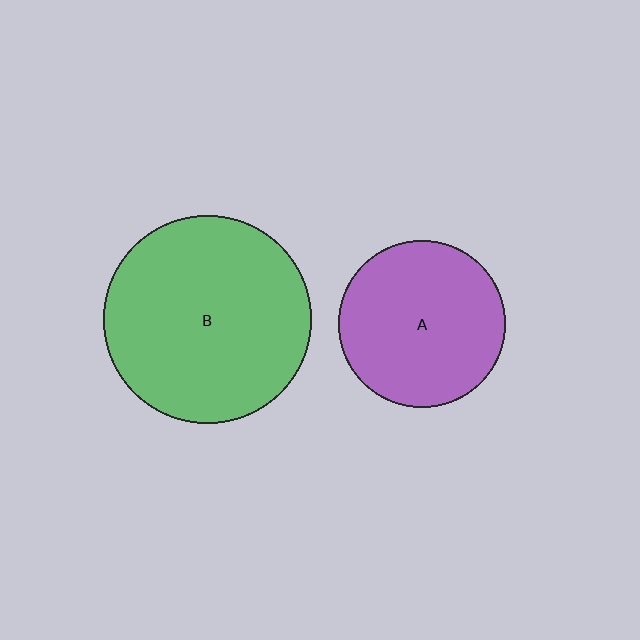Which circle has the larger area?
Circle B (green).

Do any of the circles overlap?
No, none of the circles overlap.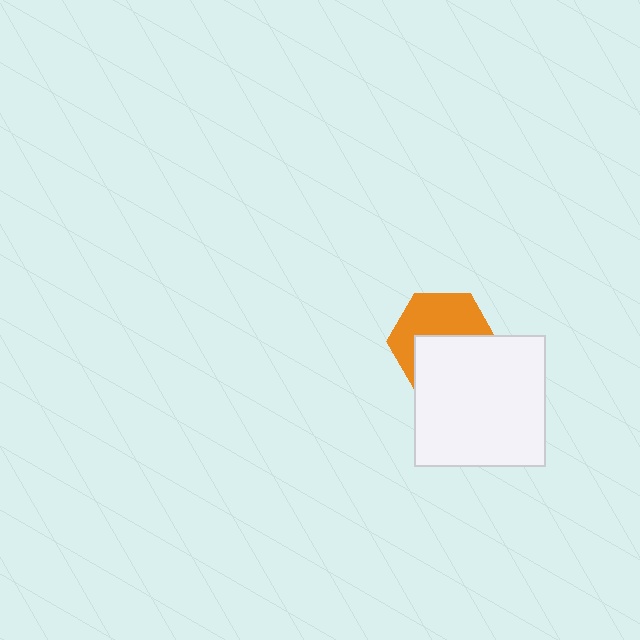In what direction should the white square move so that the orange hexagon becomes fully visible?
The white square should move down. That is the shortest direction to clear the overlap and leave the orange hexagon fully visible.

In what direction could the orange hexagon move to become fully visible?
The orange hexagon could move up. That would shift it out from behind the white square entirely.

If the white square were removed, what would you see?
You would see the complete orange hexagon.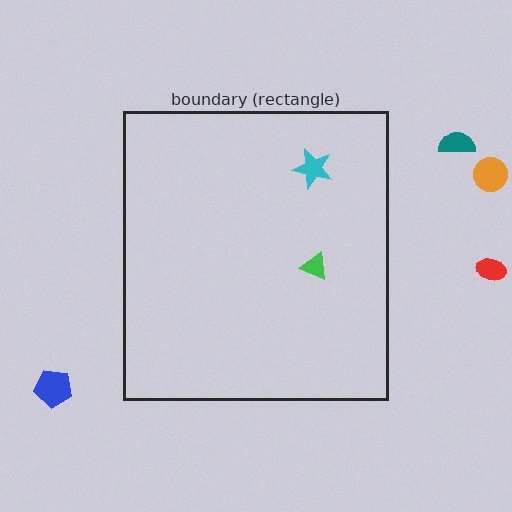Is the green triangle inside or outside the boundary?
Inside.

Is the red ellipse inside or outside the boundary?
Outside.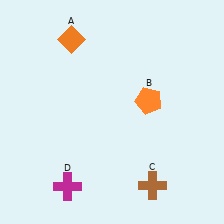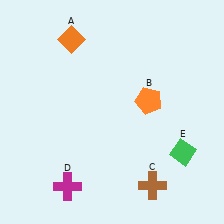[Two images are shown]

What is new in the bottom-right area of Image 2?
A green diamond (E) was added in the bottom-right area of Image 2.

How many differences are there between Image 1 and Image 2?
There is 1 difference between the two images.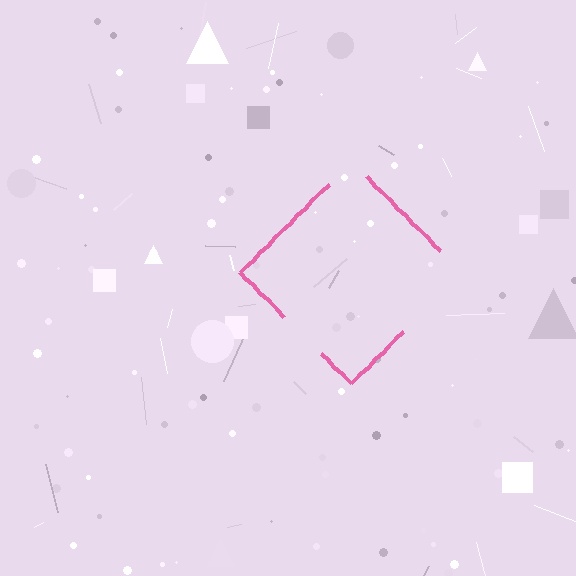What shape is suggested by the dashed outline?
The dashed outline suggests a diamond.